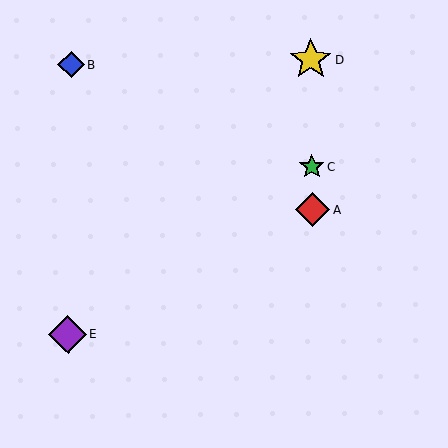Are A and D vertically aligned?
Yes, both are at x≈313.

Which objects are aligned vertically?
Objects A, C, D are aligned vertically.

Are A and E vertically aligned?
No, A is at x≈313 and E is at x≈68.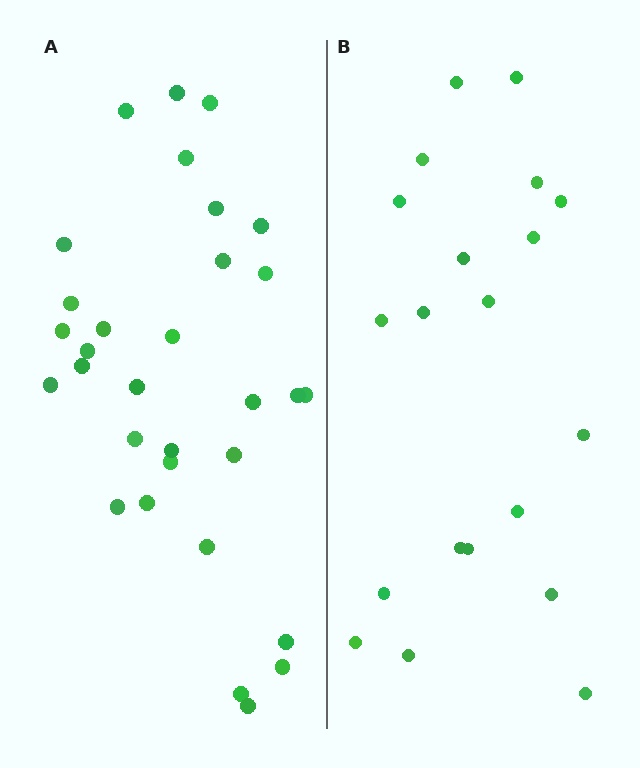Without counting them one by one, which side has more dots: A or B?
Region A (the left region) has more dots.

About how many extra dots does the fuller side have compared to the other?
Region A has roughly 12 or so more dots than region B.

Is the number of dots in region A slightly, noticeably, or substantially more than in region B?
Region A has substantially more. The ratio is roughly 1.6 to 1.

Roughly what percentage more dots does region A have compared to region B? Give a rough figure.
About 55% more.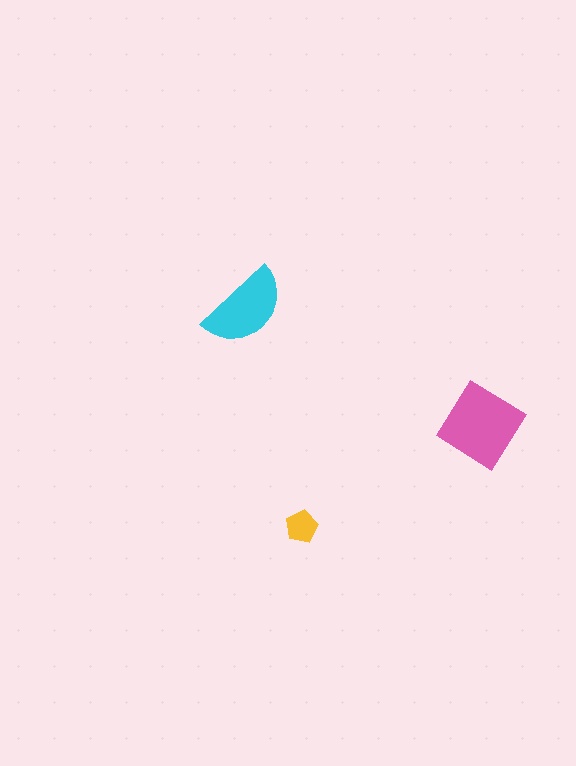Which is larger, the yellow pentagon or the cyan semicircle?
The cyan semicircle.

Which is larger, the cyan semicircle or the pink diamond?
The pink diamond.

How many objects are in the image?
There are 3 objects in the image.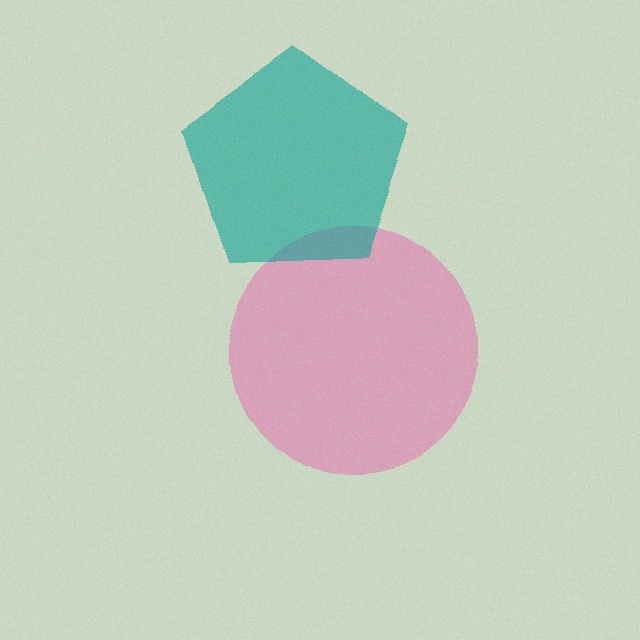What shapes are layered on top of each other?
The layered shapes are: a pink circle, a teal pentagon.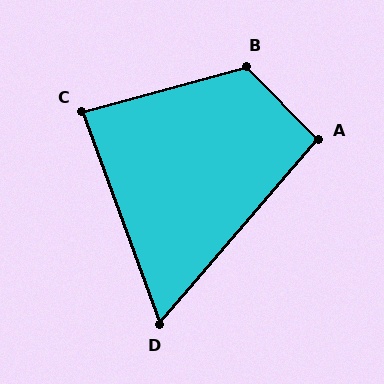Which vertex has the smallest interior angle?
D, at approximately 61 degrees.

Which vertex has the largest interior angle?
B, at approximately 119 degrees.